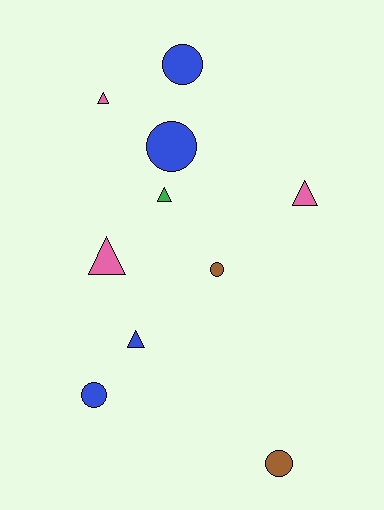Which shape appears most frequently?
Circle, with 5 objects.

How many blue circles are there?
There are 3 blue circles.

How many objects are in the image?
There are 10 objects.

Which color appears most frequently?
Blue, with 4 objects.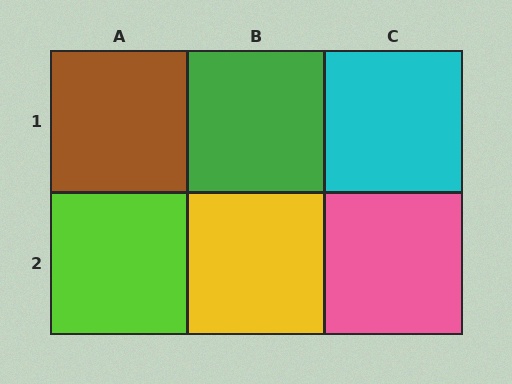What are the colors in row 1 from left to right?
Brown, green, cyan.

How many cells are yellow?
1 cell is yellow.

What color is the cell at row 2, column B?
Yellow.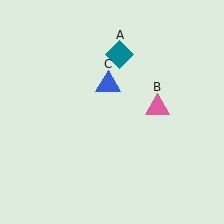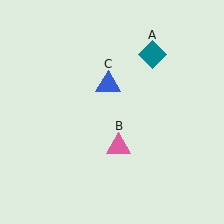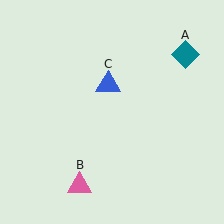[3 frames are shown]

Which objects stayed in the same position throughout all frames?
Blue triangle (object C) remained stationary.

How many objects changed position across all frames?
2 objects changed position: teal diamond (object A), pink triangle (object B).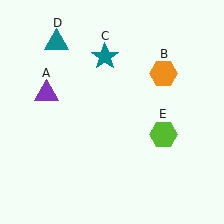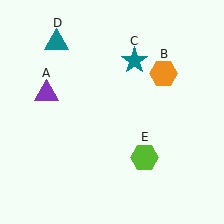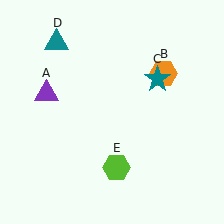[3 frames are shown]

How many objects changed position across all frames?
2 objects changed position: teal star (object C), lime hexagon (object E).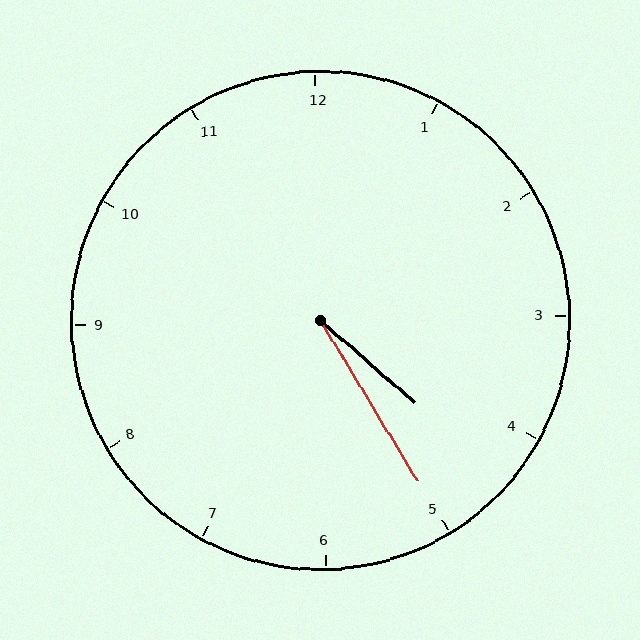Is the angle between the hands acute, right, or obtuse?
It is acute.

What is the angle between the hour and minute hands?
Approximately 18 degrees.